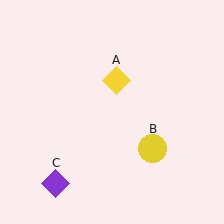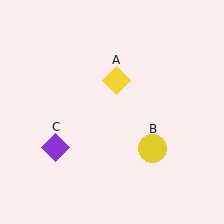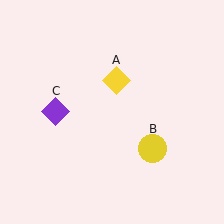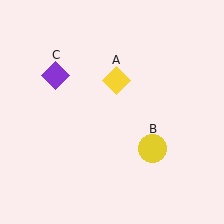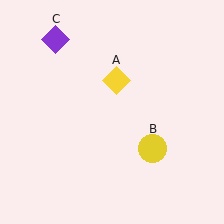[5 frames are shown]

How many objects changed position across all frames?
1 object changed position: purple diamond (object C).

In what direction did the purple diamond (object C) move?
The purple diamond (object C) moved up.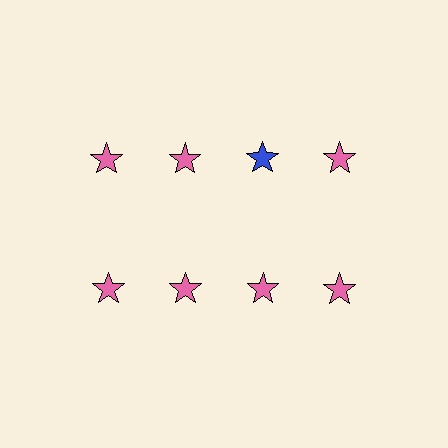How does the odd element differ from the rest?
It has a different color: blue instead of pink.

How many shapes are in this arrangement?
There are 8 shapes arranged in a grid pattern.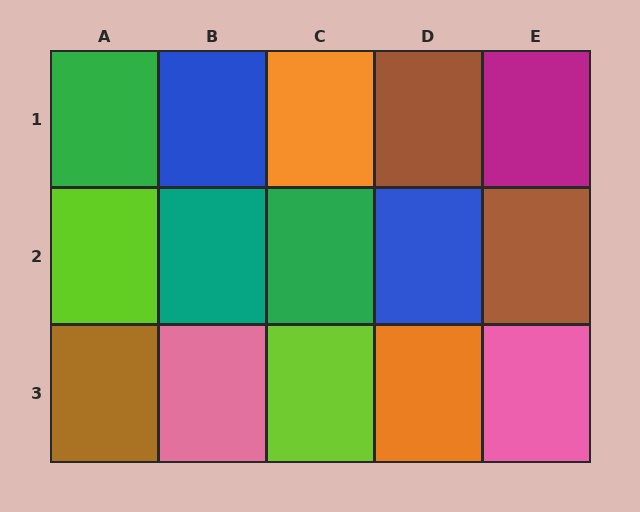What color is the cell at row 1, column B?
Blue.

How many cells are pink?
2 cells are pink.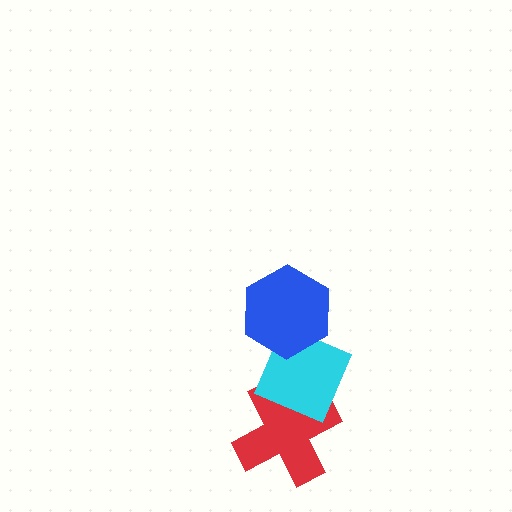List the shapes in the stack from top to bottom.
From top to bottom: the blue hexagon, the cyan diamond, the red cross.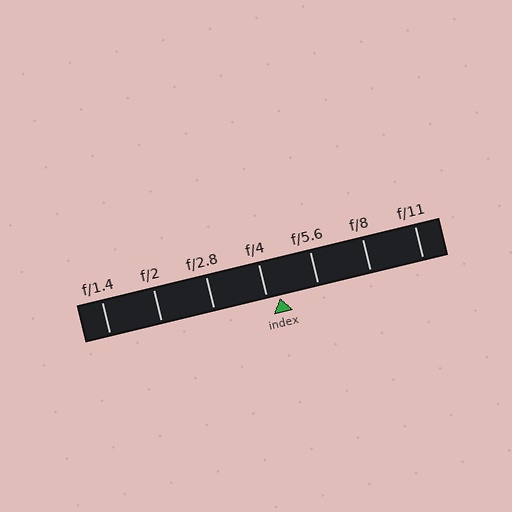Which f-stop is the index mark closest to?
The index mark is closest to f/4.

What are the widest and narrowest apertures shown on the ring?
The widest aperture shown is f/1.4 and the narrowest is f/11.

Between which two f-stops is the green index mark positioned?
The index mark is between f/4 and f/5.6.